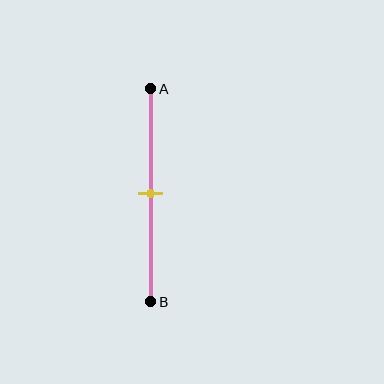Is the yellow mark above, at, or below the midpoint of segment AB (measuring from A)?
The yellow mark is approximately at the midpoint of segment AB.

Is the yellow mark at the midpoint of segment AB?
Yes, the mark is approximately at the midpoint.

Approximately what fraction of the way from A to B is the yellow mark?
The yellow mark is approximately 50% of the way from A to B.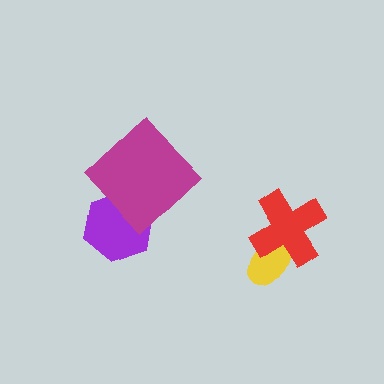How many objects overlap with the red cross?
1 object overlaps with the red cross.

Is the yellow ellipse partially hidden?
Yes, it is partially covered by another shape.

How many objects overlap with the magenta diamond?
1 object overlaps with the magenta diamond.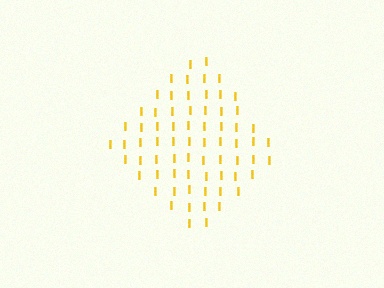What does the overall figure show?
The overall figure shows a diamond.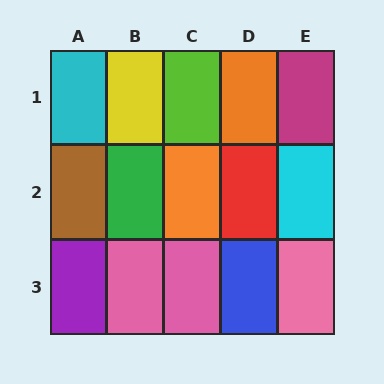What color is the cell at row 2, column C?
Orange.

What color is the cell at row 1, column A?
Cyan.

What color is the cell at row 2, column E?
Cyan.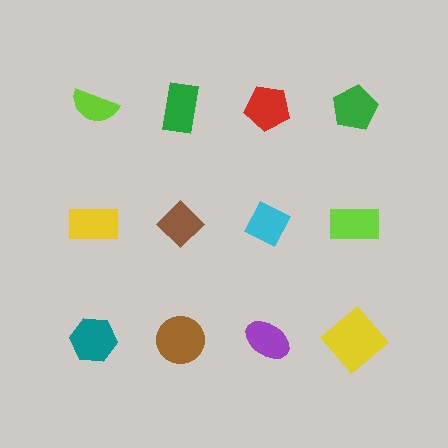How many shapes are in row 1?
4 shapes.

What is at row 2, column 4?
A lime rectangle.